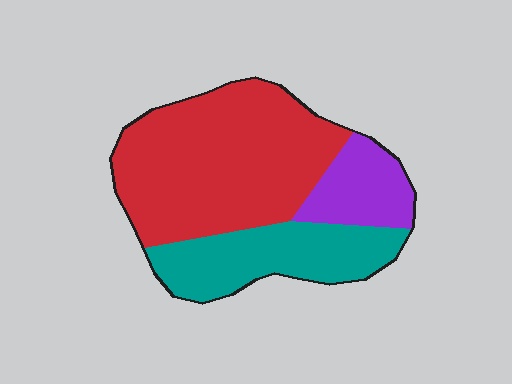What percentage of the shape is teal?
Teal takes up about one quarter (1/4) of the shape.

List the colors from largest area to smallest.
From largest to smallest: red, teal, purple.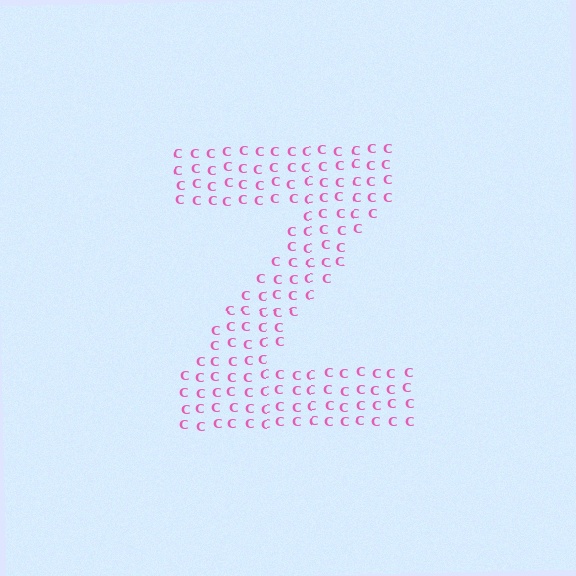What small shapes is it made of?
It is made of small letter C's.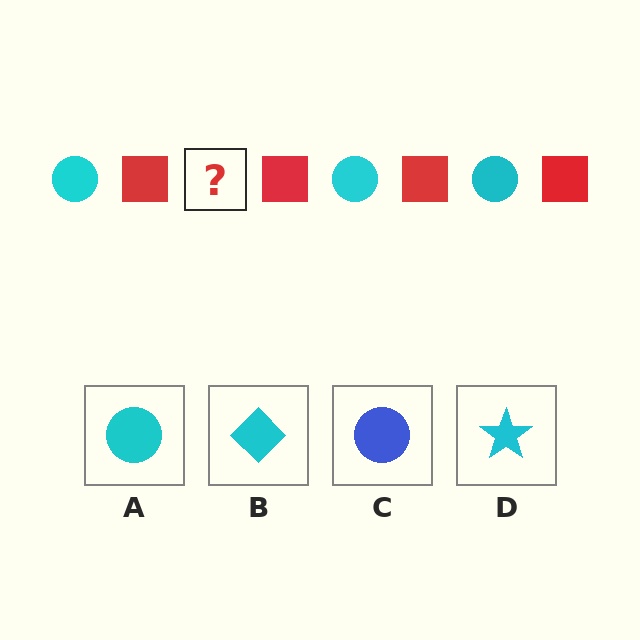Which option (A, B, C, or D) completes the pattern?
A.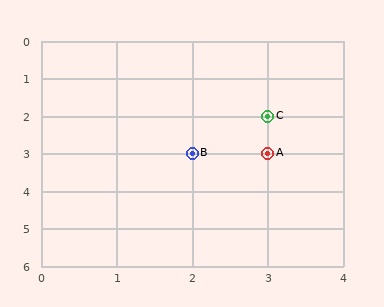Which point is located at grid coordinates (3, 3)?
Point A is at (3, 3).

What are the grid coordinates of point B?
Point B is at grid coordinates (2, 3).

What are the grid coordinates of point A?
Point A is at grid coordinates (3, 3).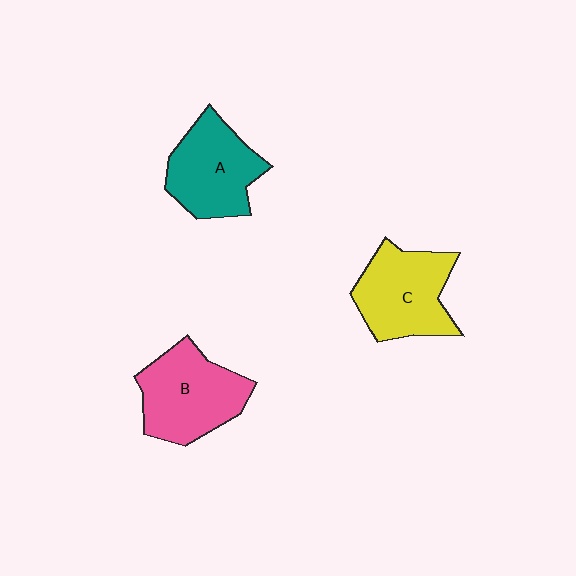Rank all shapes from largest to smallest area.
From largest to smallest: B (pink), C (yellow), A (teal).